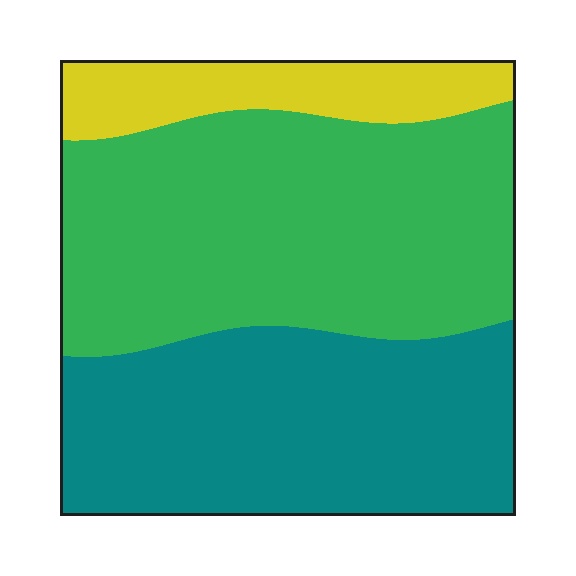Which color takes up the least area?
Yellow, at roughly 15%.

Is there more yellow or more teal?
Teal.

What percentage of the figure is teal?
Teal takes up about two fifths (2/5) of the figure.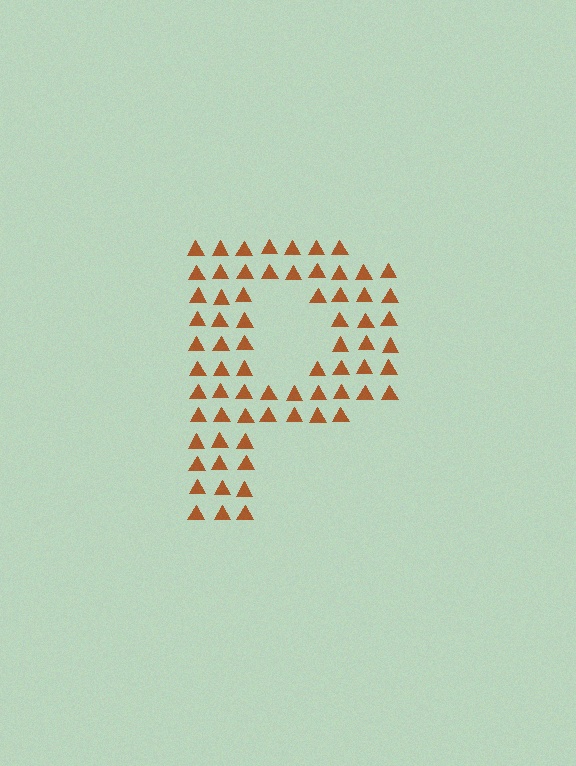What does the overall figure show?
The overall figure shows the letter P.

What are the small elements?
The small elements are triangles.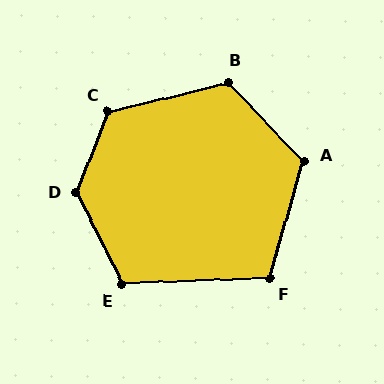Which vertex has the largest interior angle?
D, at approximately 132 degrees.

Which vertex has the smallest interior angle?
F, at approximately 109 degrees.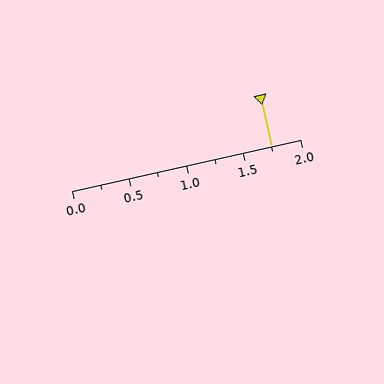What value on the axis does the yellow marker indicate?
The marker indicates approximately 1.75.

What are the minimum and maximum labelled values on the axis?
The axis runs from 0.0 to 2.0.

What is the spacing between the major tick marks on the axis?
The major ticks are spaced 0.5 apart.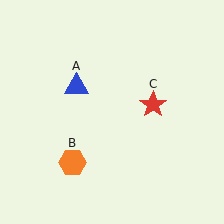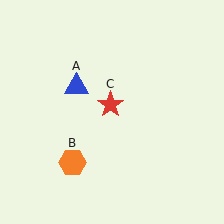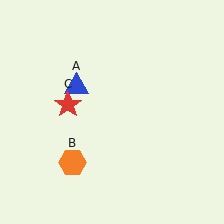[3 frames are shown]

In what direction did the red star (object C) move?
The red star (object C) moved left.